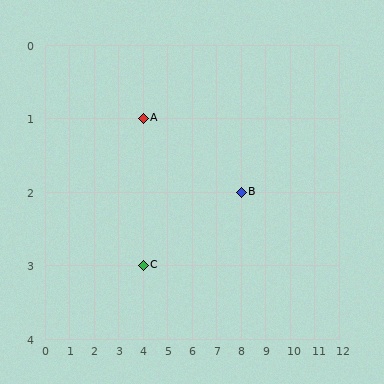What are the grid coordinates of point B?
Point B is at grid coordinates (8, 2).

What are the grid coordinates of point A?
Point A is at grid coordinates (4, 1).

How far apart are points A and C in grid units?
Points A and C are 2 rows apart.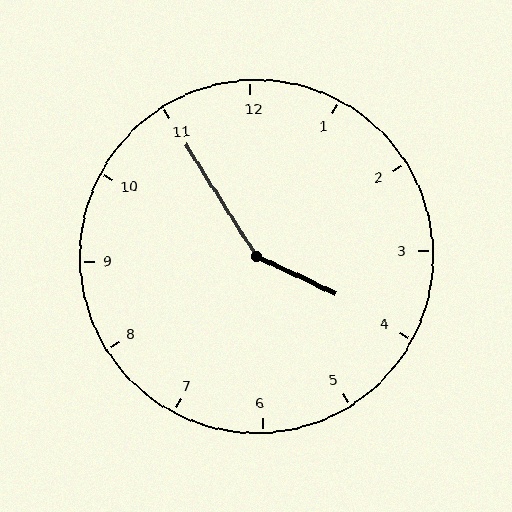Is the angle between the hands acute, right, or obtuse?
It is obtuse.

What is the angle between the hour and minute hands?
Approximately 148 degrees.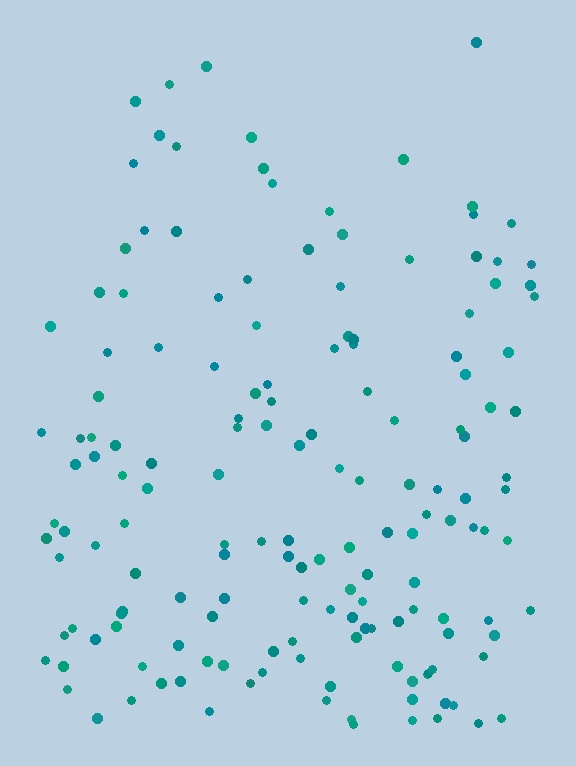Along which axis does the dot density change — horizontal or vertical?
Vertical.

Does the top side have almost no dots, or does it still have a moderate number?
Still a moderate number, just noticeably fewer than the bottom.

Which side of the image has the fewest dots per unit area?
The top.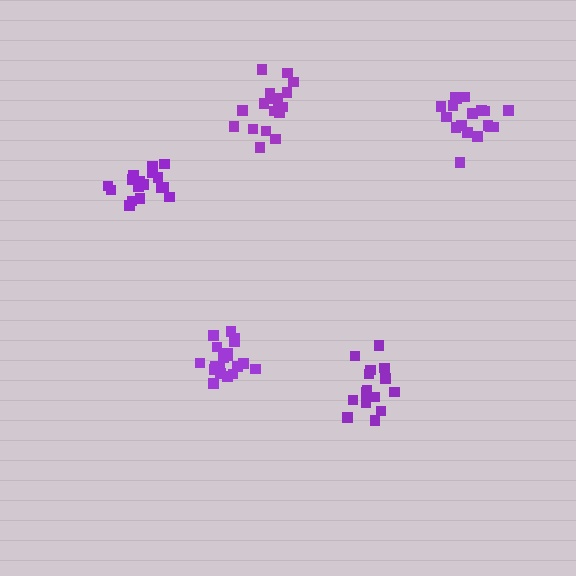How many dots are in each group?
Group 1: 15 dots, Group 2: 17 dots, Group 3: 19 dots, Group 4: 18 dots, Group 5: 19 dots (88 total).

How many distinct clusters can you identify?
There are 5 distinct clusters.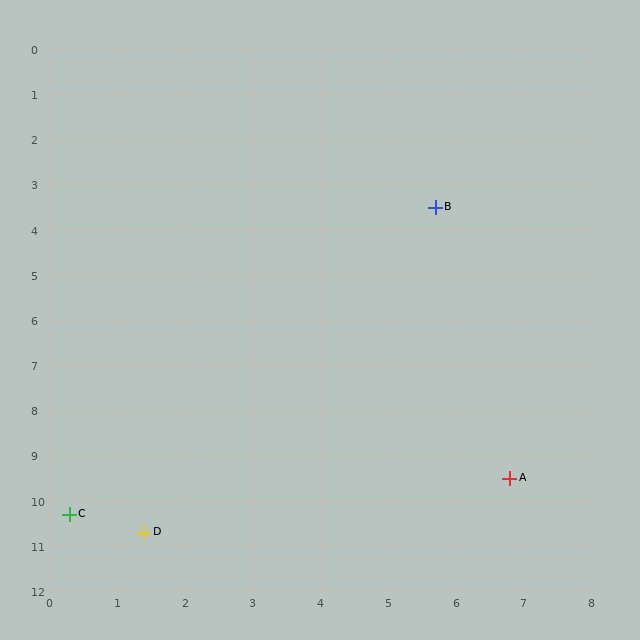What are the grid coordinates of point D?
Point D is at approximately (1.4, 10.7).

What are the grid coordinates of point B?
Point B is at approximately (5.7, 3.5).